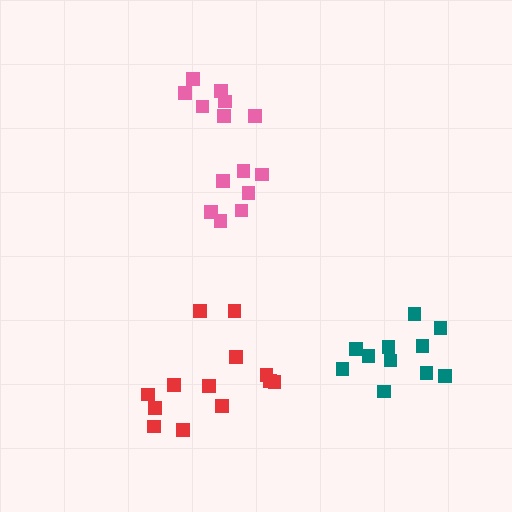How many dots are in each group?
Group 1: 11 dots, Group 2: 14 dots, Group 3: 13 dots (38 total).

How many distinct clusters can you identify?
There are 3 distinct clusters.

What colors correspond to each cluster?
The clusters are colored: teal, pink, red.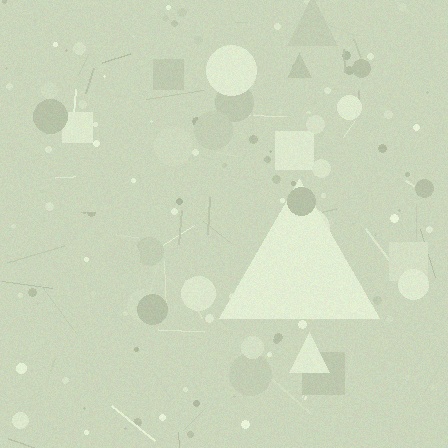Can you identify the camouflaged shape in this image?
The camouflaged shape is a triangle.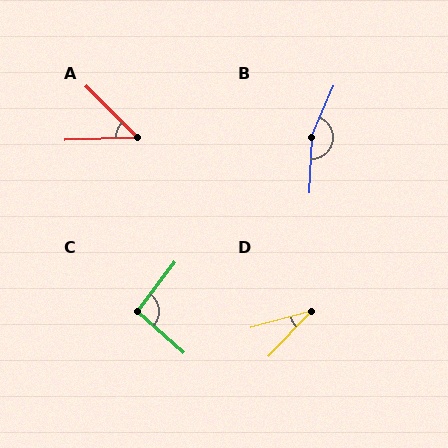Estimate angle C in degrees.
Approximately 95 degrees.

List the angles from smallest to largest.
D (31°), A (46°), C (95°), B (158°).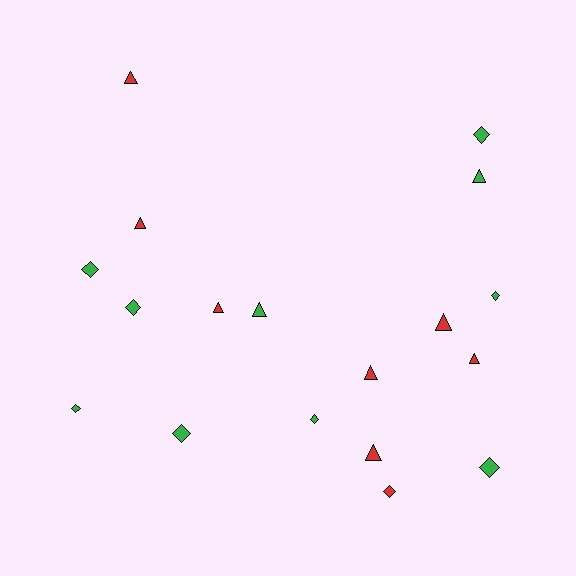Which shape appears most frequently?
Diamond, with 9 objects.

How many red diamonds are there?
There is 1 red diamond.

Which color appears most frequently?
Green, with 10 objects.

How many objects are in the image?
There are 18 objects.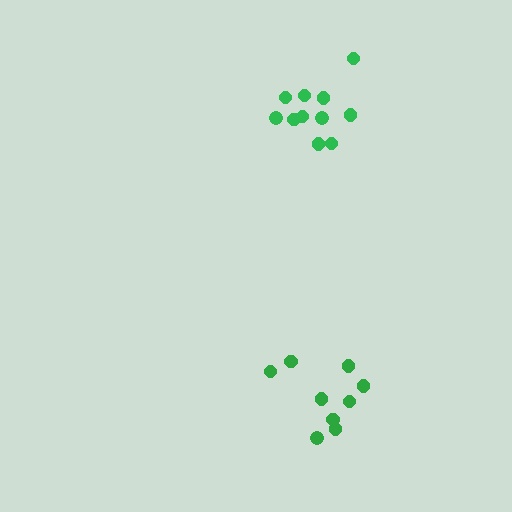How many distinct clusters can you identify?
There are 2 distinct clusters.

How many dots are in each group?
Group 1: 9 dots, Group 2: 11 dots (20 total).